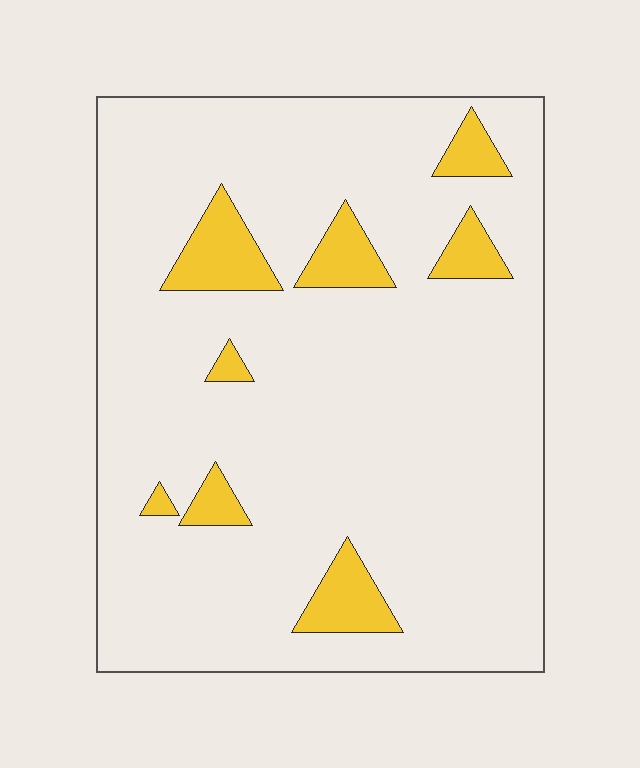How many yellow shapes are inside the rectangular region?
8.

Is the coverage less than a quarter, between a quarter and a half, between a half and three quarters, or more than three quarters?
Less than a quarter.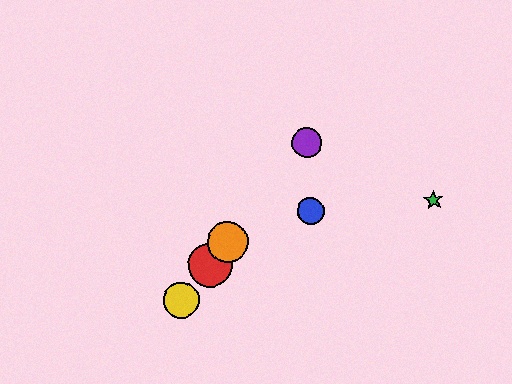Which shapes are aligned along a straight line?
The red circle, the yellow circle, the purple circle, the orange circle are aligned along a straight line.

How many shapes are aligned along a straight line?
4 shapes (the red circle, the yellow circle, the purple circle, the orange circle) are aligned along a straight line.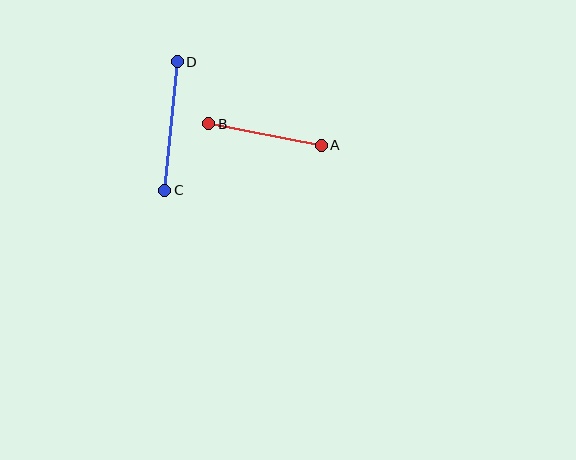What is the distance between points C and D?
The distance is approximately 129 pixels.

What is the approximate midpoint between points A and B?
The midpoint is at approximately (265, 135) pixels.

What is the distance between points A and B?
The distance is approximately 114 pixels.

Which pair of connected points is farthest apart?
Points C and D are farthest apart.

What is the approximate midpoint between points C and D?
The midpoint is at approximately (171, 126) pixels.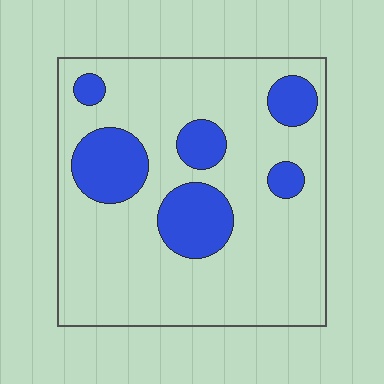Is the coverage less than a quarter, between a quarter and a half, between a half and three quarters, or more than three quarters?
Less than a quarter.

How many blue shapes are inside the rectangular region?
6.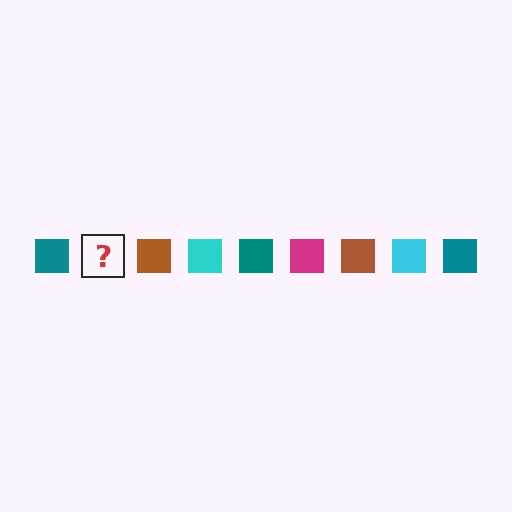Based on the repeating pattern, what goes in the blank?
The blank should be a magenta square.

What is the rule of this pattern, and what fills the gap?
The rule is that the pattern cycles through teal, magenta, brown, cyan squares. The gap should be filled with a magenta square.